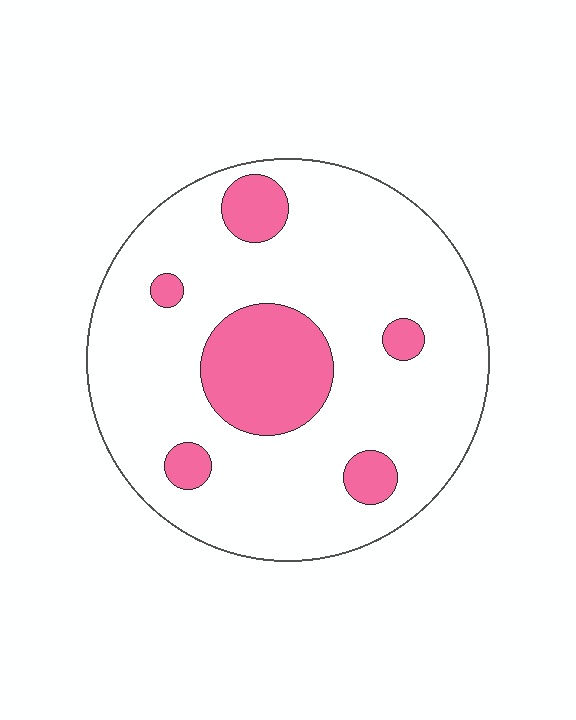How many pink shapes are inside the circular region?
6.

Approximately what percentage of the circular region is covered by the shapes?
Approximately 20%.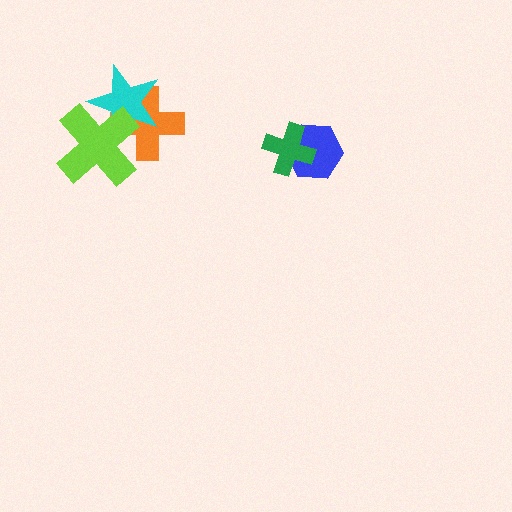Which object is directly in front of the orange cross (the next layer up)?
The cyan star is directly in front of the orange cross.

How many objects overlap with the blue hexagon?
1 object overlaps with the blue hexagon.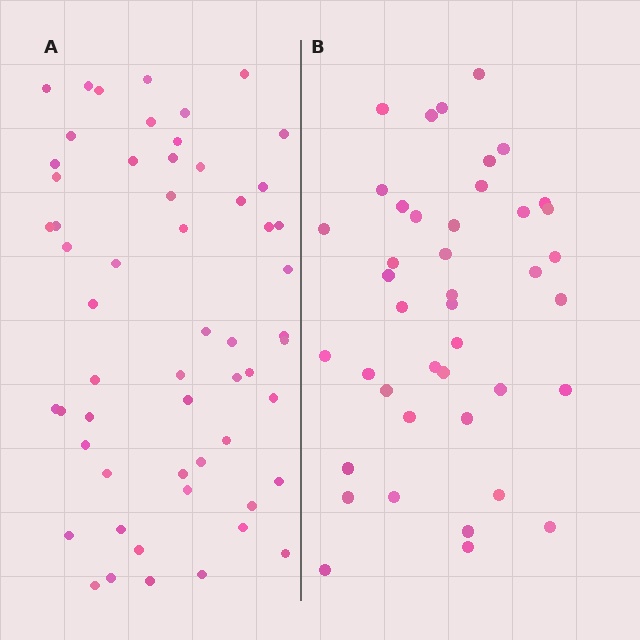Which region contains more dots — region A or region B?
Region A (the left region) has more dots.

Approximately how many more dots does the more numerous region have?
Region A has approximately 15 more dots than region B.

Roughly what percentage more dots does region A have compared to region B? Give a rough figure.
About 35% more.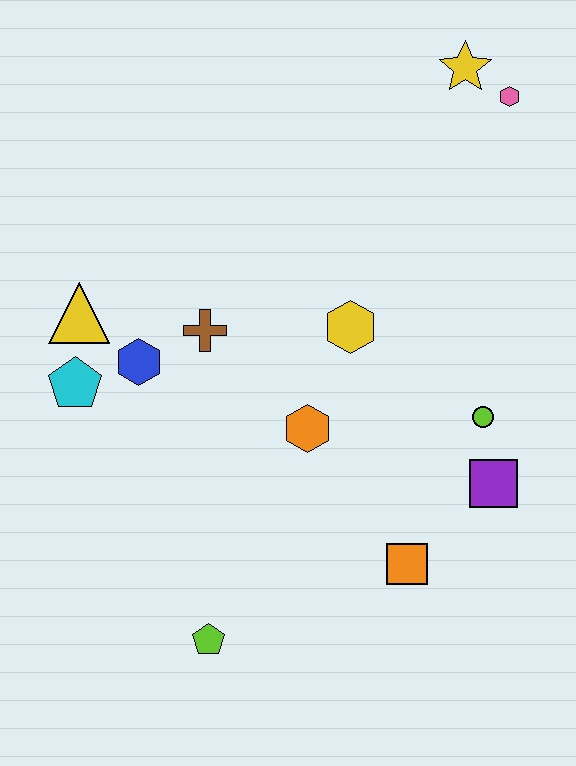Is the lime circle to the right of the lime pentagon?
Yes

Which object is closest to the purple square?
The lime circle is closest to the purple square.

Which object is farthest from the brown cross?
The pink hexagon is farthest from the brown cross.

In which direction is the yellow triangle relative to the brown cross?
The yellow triangle is to the left of the brown cross.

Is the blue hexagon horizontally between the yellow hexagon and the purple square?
No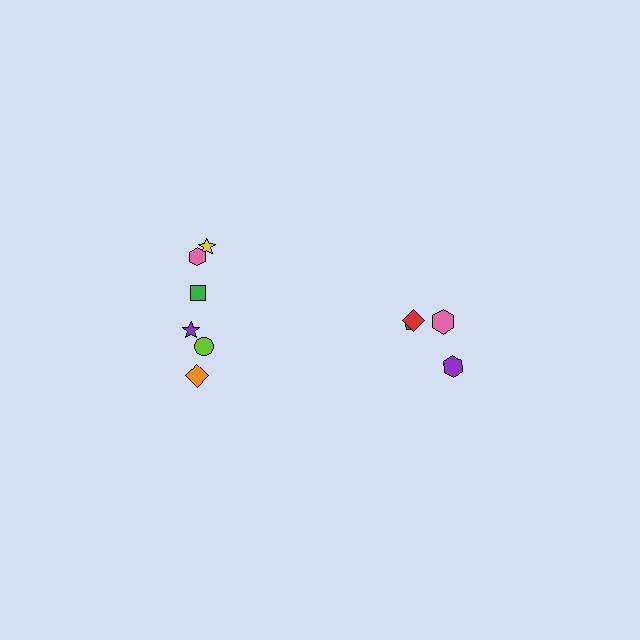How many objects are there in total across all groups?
There are 10 objects.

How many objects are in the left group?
There are 6 objects.